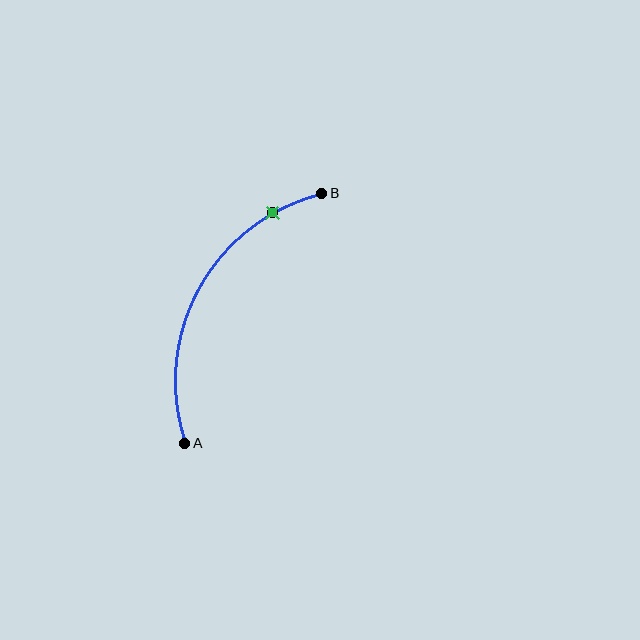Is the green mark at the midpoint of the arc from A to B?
No. The green mark lies on the arc but is closer to endpoint B. The arc midpoint would be at the point on the curve equidistant along the arc from both A and B.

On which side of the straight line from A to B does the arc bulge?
The arc bulges to the left of the straight line connecting A and B.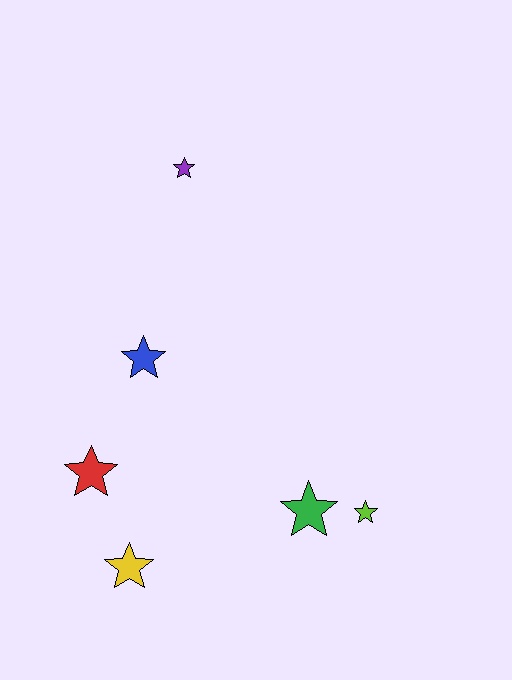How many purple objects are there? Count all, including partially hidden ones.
There is 1 purple object.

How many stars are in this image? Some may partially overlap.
There are 6 stars.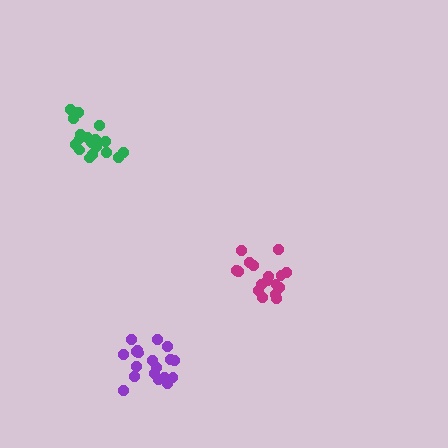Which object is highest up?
The green cluster is topmost.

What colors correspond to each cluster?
The clusters are colored: magenta, green, purple.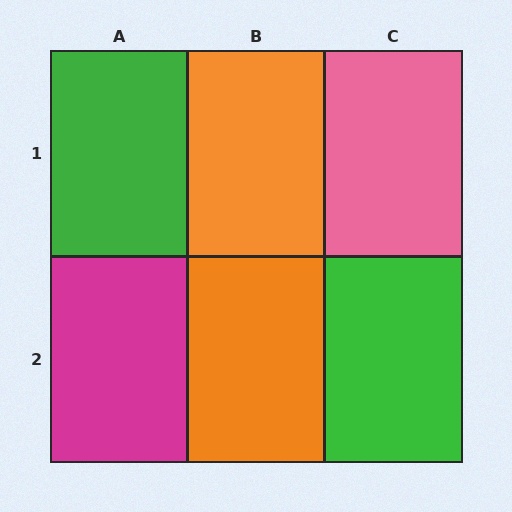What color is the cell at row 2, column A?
Magenta.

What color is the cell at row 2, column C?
Green.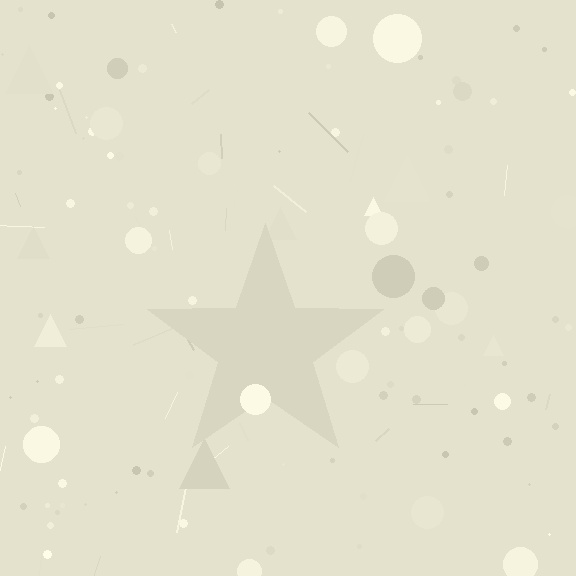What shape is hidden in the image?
A star is hidden in the image.